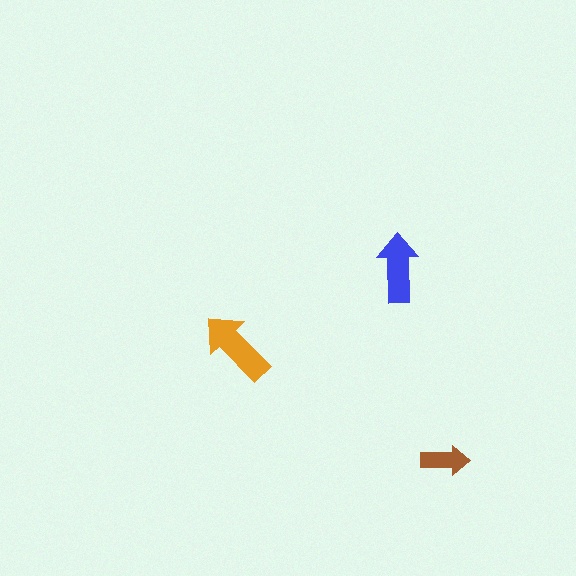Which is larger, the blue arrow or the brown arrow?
The blue one.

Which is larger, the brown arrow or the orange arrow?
The orange one.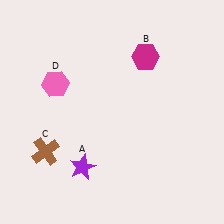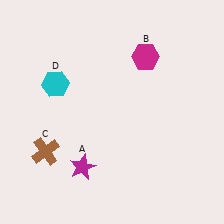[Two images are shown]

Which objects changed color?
A changed from purple to magenta. D changed from pink to cyan.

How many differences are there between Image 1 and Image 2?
There are 2 differences between the two images.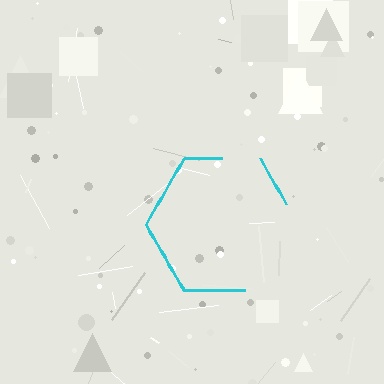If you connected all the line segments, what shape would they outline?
They would outline a hexagon.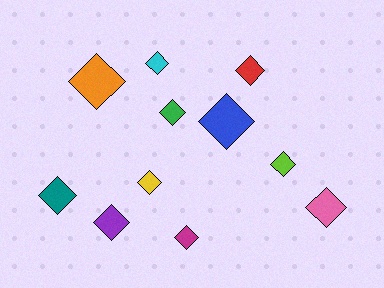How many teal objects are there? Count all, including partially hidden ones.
There is 1 teal object.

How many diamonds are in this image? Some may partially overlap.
There are 11 diamonds.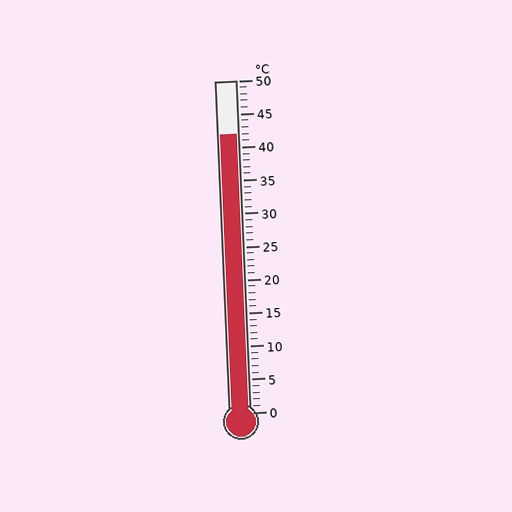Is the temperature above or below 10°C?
The temperature is above 10°C.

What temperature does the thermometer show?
The thermometer shows approximately 42°C.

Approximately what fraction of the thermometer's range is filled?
The thermometer is filled to approximately 85% of its range.